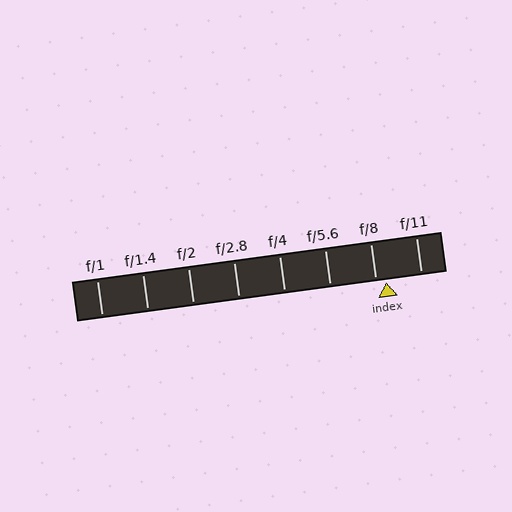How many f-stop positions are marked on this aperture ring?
There are 8 f-stop positions marked.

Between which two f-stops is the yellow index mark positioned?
The index mark is between f/8 and f/11.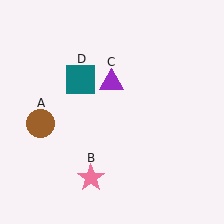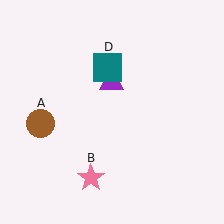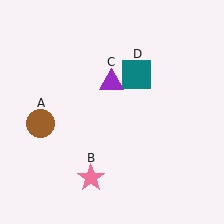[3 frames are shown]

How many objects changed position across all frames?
1 object changed position: teal square (object D).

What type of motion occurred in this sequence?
The teal square (object D) rotated clockwise around the center of the scene.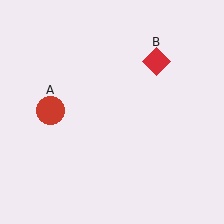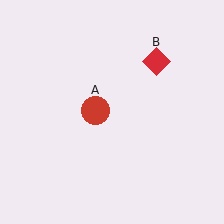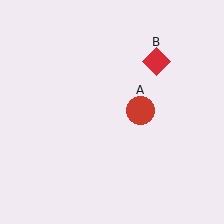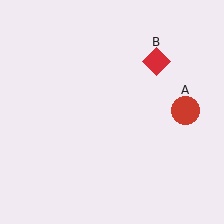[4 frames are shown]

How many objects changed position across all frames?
1 object changed position: red circle (object A).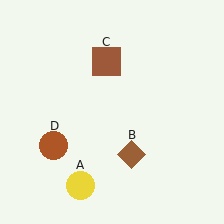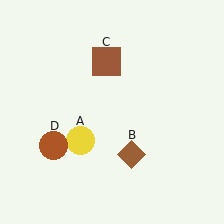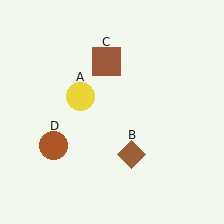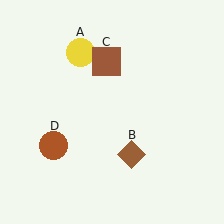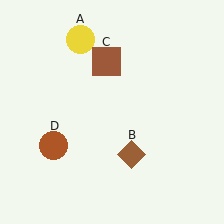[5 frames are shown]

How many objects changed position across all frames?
1 object changed position: yellow circle (object A).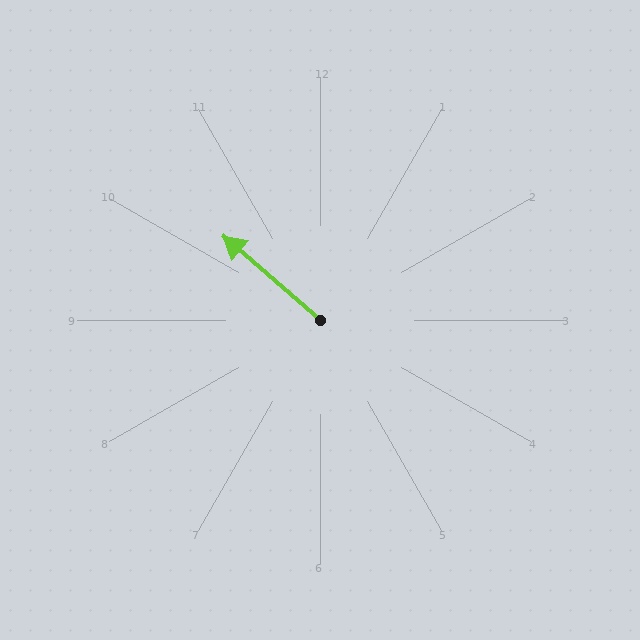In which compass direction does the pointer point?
Northwest.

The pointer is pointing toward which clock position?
Roughly 10 o'clock.